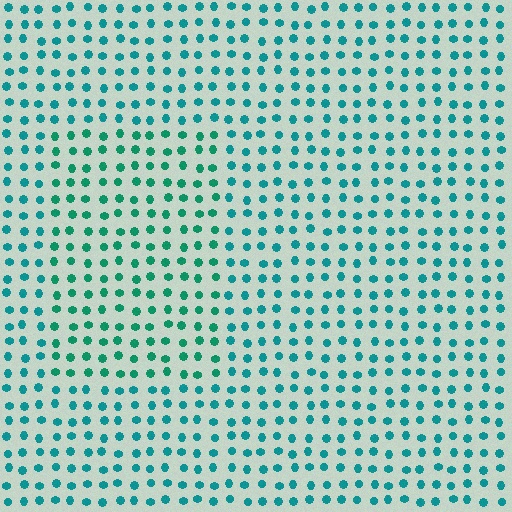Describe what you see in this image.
The image is filled with small teal elements in a uniform arrangement. A rectangle-shaped region is visible where the elements are tinted to a slightly different hue, forming a subtle color boundary.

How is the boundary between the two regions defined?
The boundary is defined purely by a slight shift in hue (about 21 degrees). Spacing, size, and orientation are identical on both sides.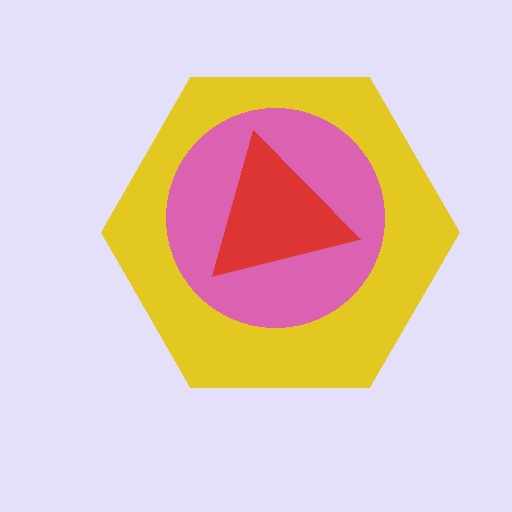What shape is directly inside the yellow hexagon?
The pink circle.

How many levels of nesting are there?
3.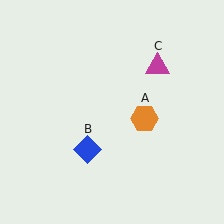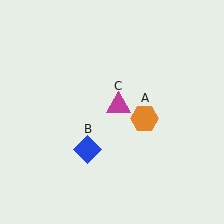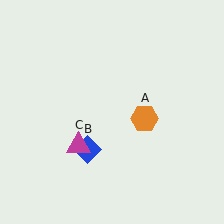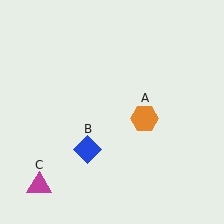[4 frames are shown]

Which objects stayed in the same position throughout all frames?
Orange hexagon (object A) and blue diamond (object B) remained stationary.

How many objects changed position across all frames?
1 object changed position: magenta triangle (object C).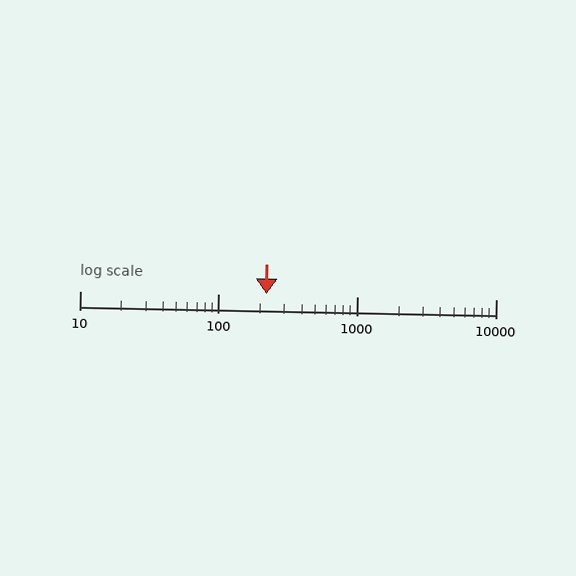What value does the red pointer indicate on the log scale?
The pointer indicates approximately 220.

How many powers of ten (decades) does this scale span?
The scale spans 3 decades, from 10 to 10000.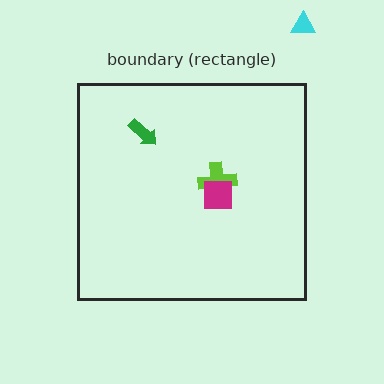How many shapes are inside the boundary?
3 inside, 1 outside.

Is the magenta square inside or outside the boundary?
Inside.